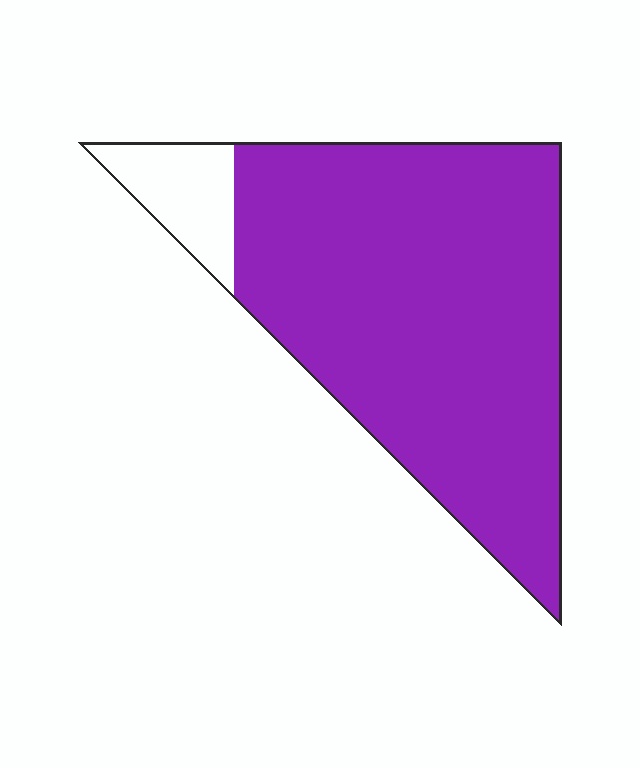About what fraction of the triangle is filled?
About nine tenths (9/10).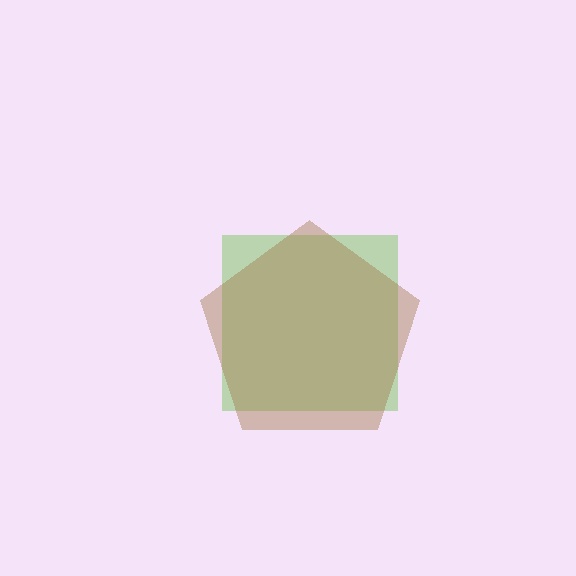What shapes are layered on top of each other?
The layered shapes are: a lime square, a brown pentagon.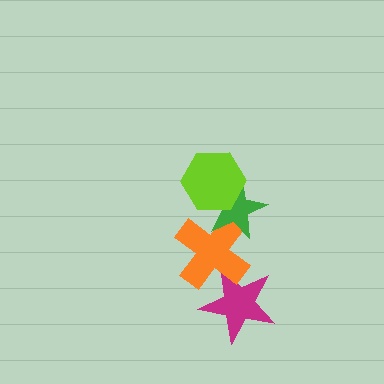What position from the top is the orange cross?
The orange cross is 3rd from the top.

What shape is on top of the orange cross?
The green star is on top of the orange cross.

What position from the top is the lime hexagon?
The lime hexagon is 1st from the top.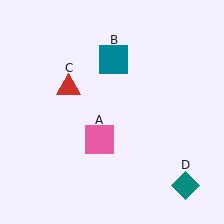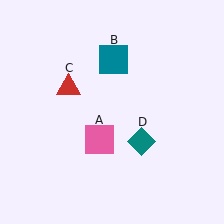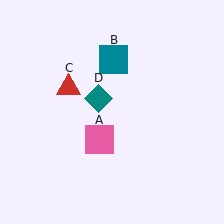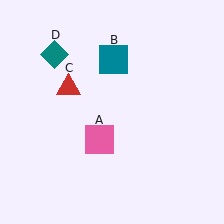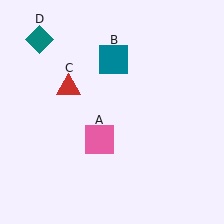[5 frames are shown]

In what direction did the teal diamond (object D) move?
The teal diamond (object D) moved up and to the left.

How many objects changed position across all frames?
1 object changed position: teal diamond (object D).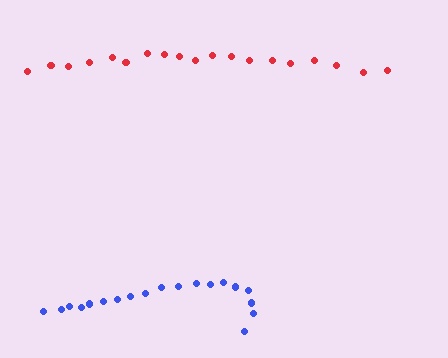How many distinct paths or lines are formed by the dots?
There are 2 distinct paths.